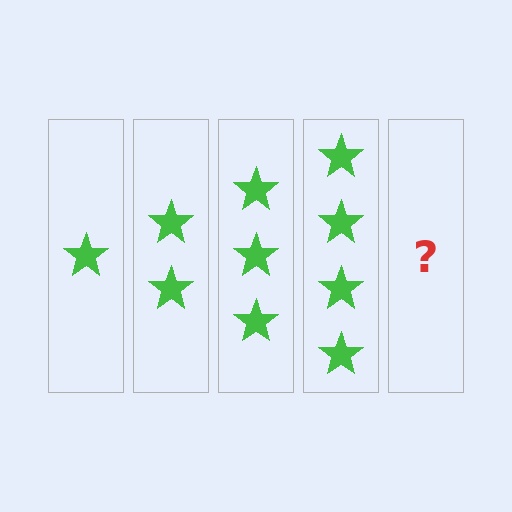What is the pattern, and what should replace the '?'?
The pattern is that each step adds one more star. The '?' should be 5 stars.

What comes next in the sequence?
The next element should be 5 stars.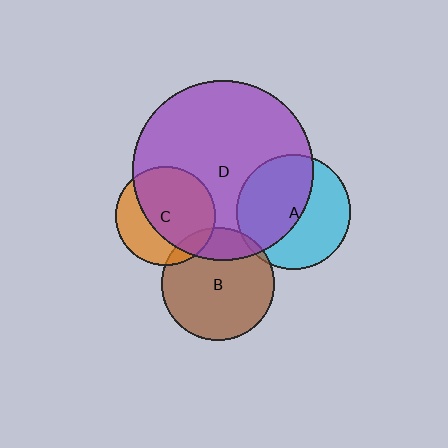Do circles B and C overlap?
Yes.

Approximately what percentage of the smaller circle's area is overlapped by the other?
Approximately 10%.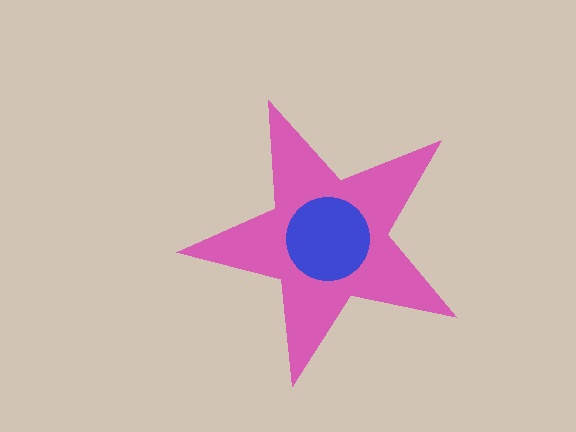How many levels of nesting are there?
2.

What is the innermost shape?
The blue circle.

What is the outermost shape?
The pink star.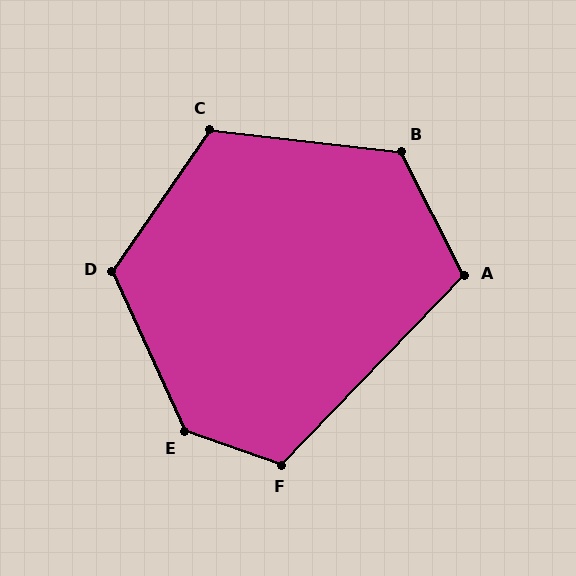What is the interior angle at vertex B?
Approximately 124 degrees (obtuse).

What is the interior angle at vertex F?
Approximately 115 degrees (obtuse).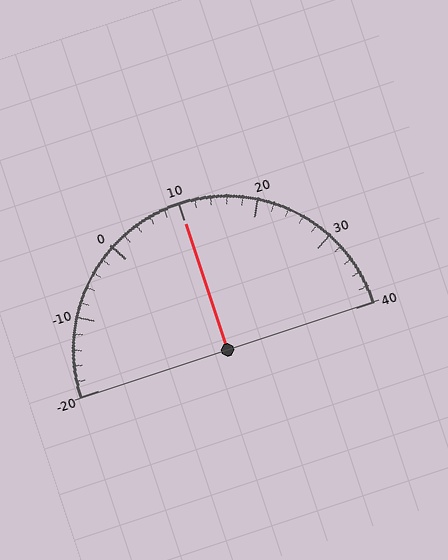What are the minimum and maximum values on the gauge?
The gauge ranges from -20 to 40.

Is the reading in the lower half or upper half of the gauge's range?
The reading is in the upper half of the range (-20 to 40).